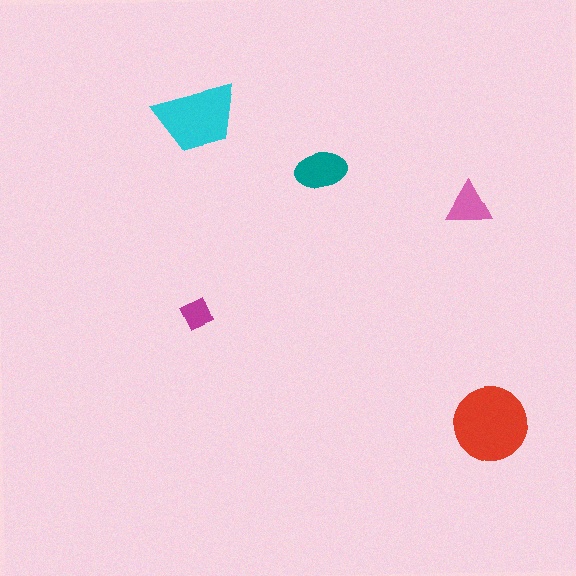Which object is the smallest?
The magenta diamond.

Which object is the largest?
The red circle.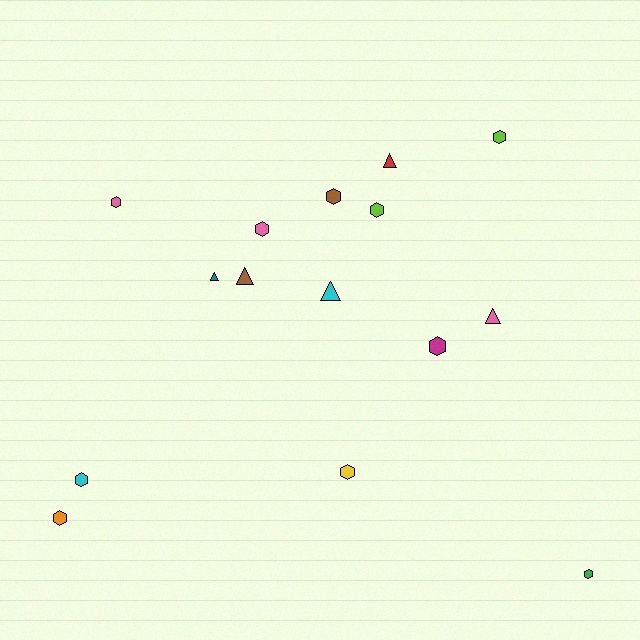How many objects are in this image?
There are 15 objects.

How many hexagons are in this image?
There are 10 hexagons.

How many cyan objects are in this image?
There are 2 cyan objects.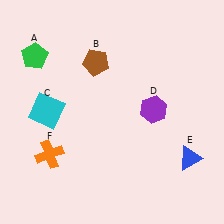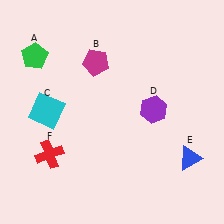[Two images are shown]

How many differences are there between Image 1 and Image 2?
There are 2 differences between the two images.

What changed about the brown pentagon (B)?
In Image 1, B is brown. In Image 2, it changed to magenta.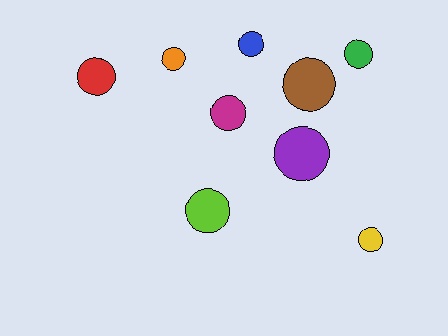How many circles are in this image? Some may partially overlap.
There are 9 circles.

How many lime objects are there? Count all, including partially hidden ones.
There is 1 lime object.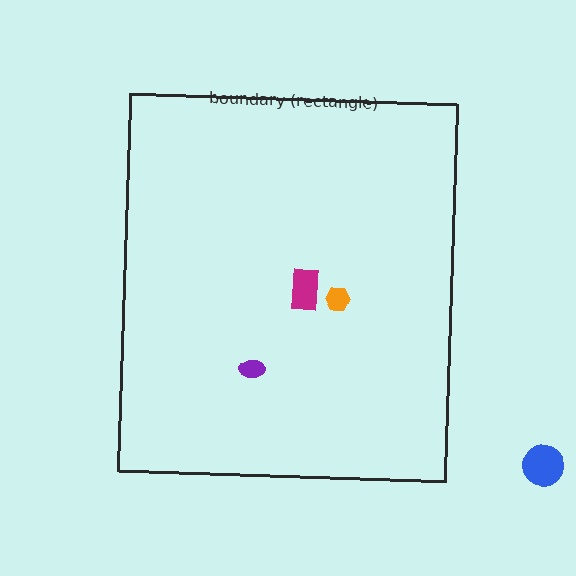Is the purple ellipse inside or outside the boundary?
Inside.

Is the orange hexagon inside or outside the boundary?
Inside.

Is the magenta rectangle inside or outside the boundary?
Inside.